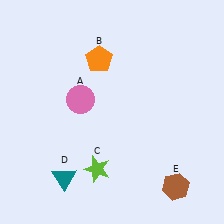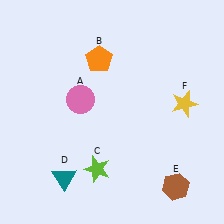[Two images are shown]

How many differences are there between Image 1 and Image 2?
There is 1 difference between the two images.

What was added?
A yellow star (F) was added in Image 2.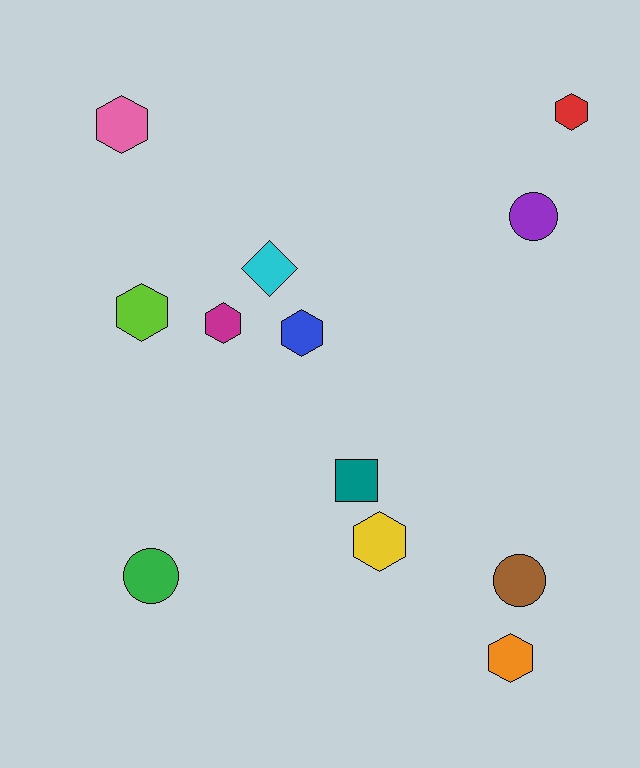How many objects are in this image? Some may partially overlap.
There are 12 objects.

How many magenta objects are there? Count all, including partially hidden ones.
There is 1 magenta object.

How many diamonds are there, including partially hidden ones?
There is 1 diamond.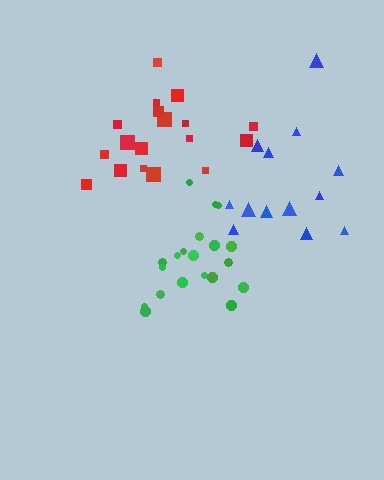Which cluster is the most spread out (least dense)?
Blue.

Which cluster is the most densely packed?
Red.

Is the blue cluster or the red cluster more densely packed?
Red.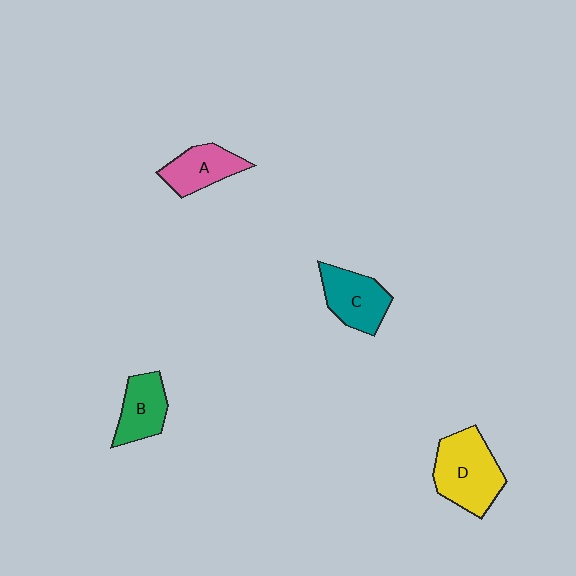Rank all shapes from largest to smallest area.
From largest to smallest: D (yellow), C (teal), A (pink), B (green).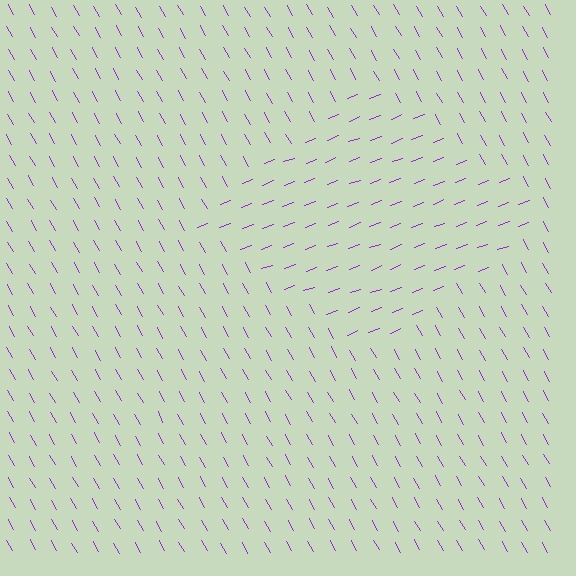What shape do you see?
I see a diamond.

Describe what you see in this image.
The image is filled with small purple line segments. A diamond region in the image has lines oriented differently from the surrounding lines, creating a visible texture boundary.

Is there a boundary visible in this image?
Yes, there is a texture boundary formed by a change in line orientation.